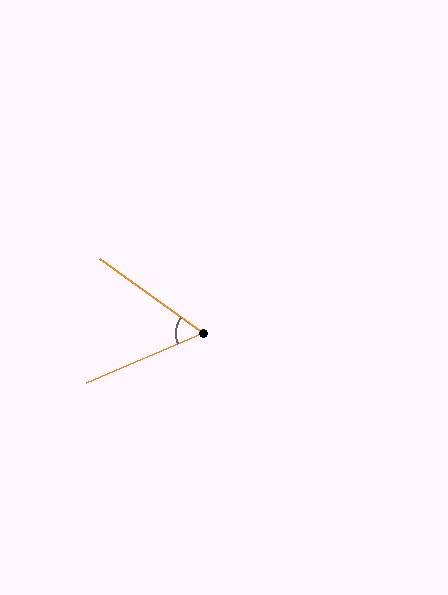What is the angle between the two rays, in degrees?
Approximately 59 degrees.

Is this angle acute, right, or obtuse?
It is acute.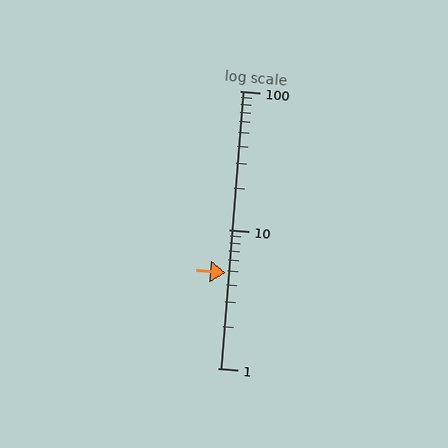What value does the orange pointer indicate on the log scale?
The pointer indicates approximately 4.9.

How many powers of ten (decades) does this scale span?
The scale spans 2 decades, from 1 to 100.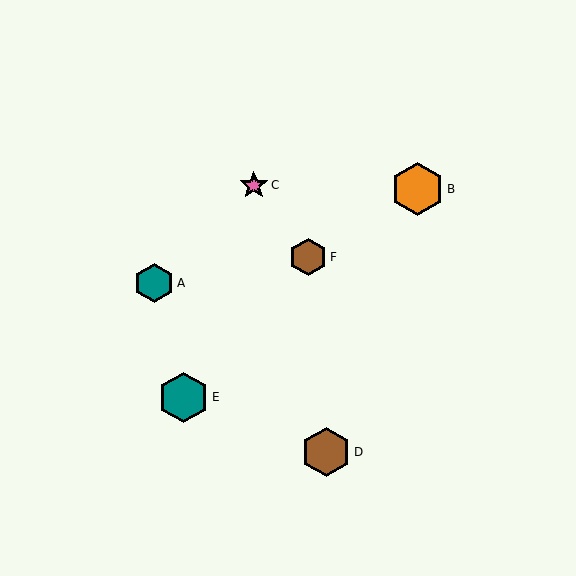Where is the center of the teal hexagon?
The center of the teal hexagon is at (154, 283).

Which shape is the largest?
The orange hexagon (labeled B) is the largest.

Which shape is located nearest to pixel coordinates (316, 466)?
The brown hexagon (labeled D) at (326, 452) is nearest to that location.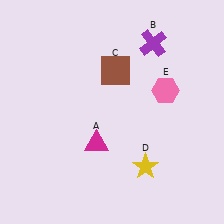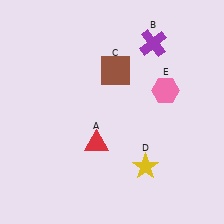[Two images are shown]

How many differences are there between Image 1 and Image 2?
There is 1 difference between the two images.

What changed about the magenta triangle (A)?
In Image 1, A is magenta. In Image 2, it changed to red.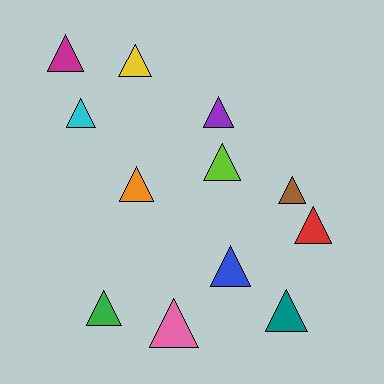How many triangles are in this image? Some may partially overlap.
There are 12 triangles.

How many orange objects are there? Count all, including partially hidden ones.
There is 1 orange object.